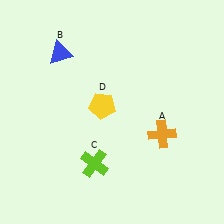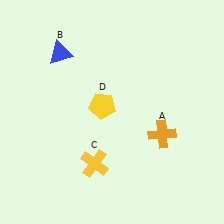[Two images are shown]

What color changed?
The cross (C) changed from lime in Image 1 to yellow in Image 2.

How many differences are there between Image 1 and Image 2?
There is 1 difference between the two images.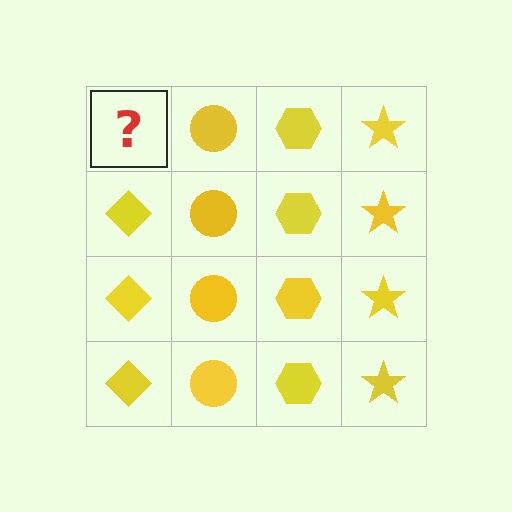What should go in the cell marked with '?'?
The missing cell should contain a yellow diamond.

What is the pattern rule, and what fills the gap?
The rule is that each column has a consistent shape. The gap should be filled with a yellow diamond.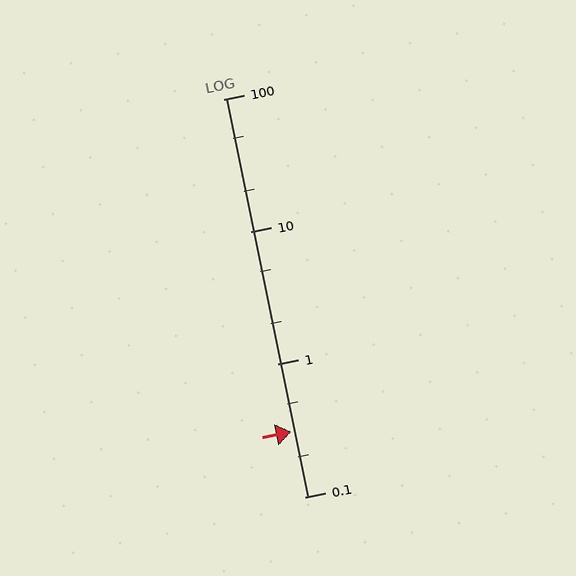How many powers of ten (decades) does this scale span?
The scale spans 3 decades, from 0.1 to 100.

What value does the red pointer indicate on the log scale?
The pointer indicates approximately 0.31.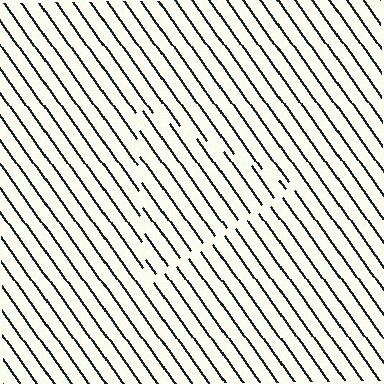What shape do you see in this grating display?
An illusory triangle. The interior of the shape contains the same grating, shifted by half a period — the contour is defined by the phase discontinuity where line-ends from the inner and outer gratings abut.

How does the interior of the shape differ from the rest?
The interior of the shape contains the same grating, shifted by half a period — the contour is defined by the phase discontinuity where line-ends from the inner and outer gratings abut.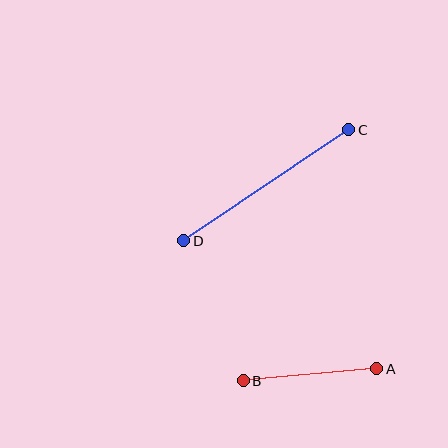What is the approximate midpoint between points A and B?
The midpoint is at approximately (310, 375) pixels.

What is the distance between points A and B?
The distance is approximately 134 pixels.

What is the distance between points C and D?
The distance is approximately 199 pixels.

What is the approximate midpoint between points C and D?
The midpoint is at approximately (266, 185) pixels.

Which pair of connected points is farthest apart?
Points C and D are farthest apart.